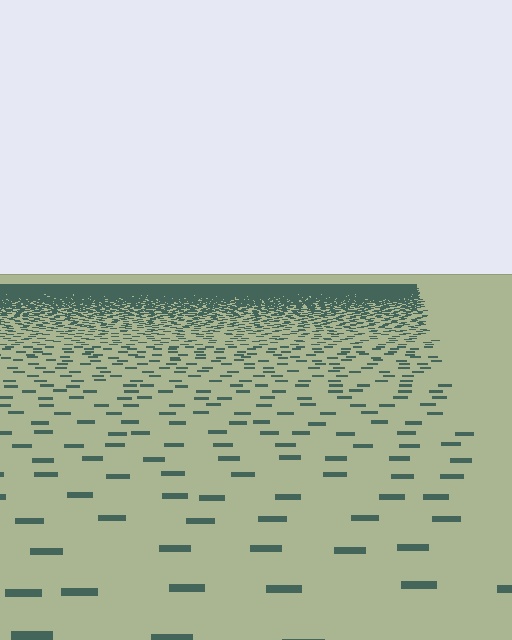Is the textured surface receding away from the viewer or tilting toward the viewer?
The surface is receding away from the viewer. Texture elements get smaller and denser toward the top.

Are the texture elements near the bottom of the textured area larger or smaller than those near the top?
Larger. Near the bottom, elements are closer to the viewer and appear at a bigger on-screen size.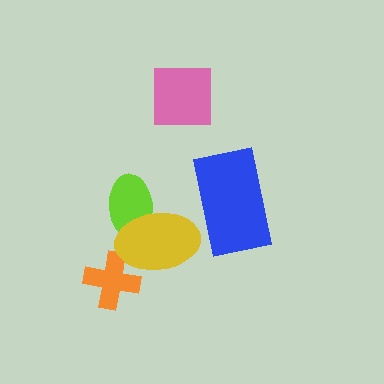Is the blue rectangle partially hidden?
No, no other shape covers it.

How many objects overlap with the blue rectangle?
0 objects overlap with the blue rectangle.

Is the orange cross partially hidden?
Yes, it is partially covered by another shape.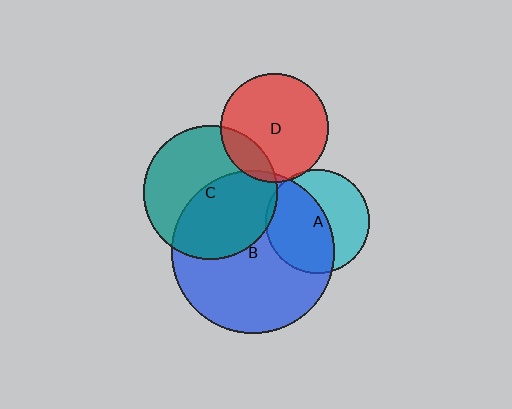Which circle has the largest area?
Circle B (blue).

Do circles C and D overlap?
Yes.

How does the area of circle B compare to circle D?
Approximately 2.3 times.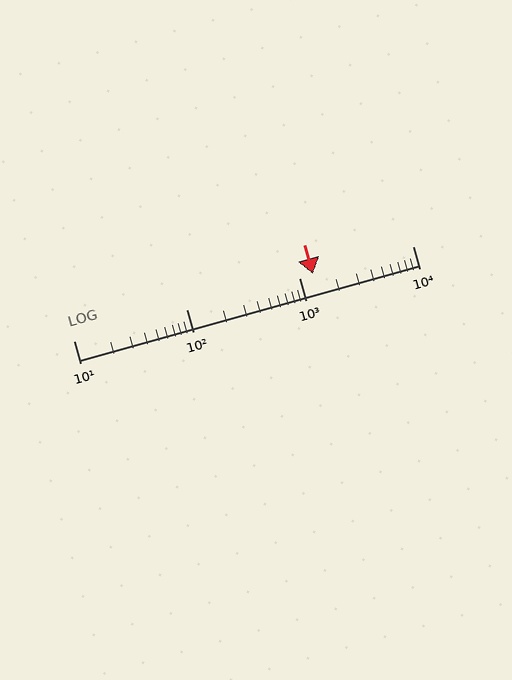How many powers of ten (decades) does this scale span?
The scale spans 3 decades, from 10 to 10000.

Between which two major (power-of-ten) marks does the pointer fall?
The pointer is between 1000 and 10000.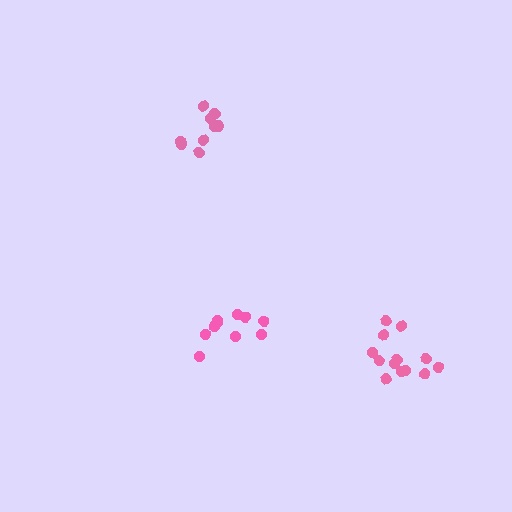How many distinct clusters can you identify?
There are 3 distinct clusters.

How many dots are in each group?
Group 1: 9 dots, Group 2: 10 dots, Group 3: 13 dots (32 total).